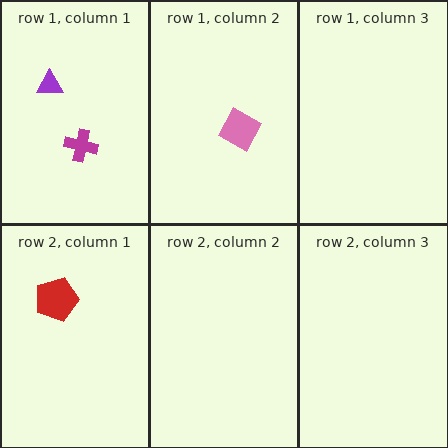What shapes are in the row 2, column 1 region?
The red pentagon.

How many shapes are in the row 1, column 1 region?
2.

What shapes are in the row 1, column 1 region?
The magenta cross, the purple triangle.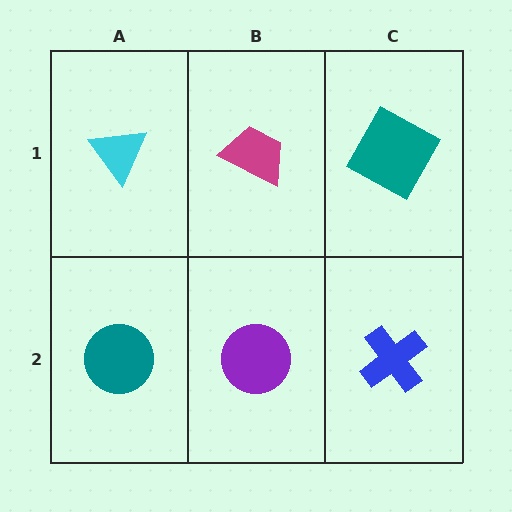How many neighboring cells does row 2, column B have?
3.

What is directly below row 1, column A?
A teal circle.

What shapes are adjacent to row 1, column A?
A teal circle (row 2, column A), a magenta trapezoid (row 1, column B).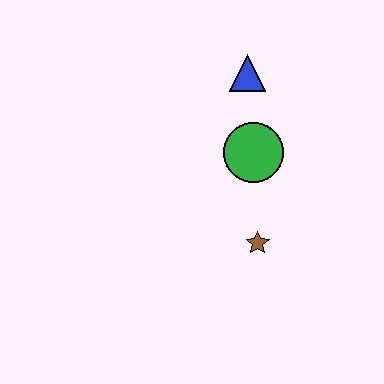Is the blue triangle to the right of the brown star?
No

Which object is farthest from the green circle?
The brown star is farthest from the green circle.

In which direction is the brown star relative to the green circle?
The brown star is below the green circle.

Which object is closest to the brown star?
The green circle is closest to the brown star.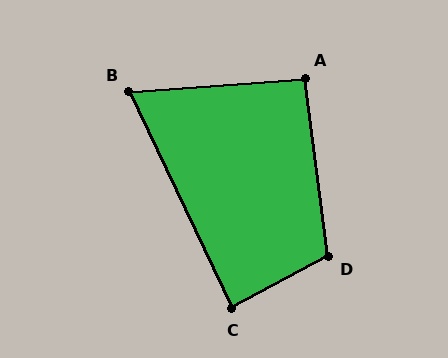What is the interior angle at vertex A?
Approximately 93 degrees (approximately right).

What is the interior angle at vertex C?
Approximately 87 degrees (approximately right).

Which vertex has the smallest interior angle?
B, at approximately 69 degrees.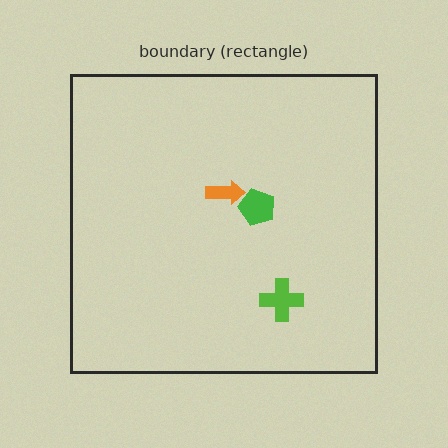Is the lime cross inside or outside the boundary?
Inside.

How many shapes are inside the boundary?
3 inside, 0 outside.